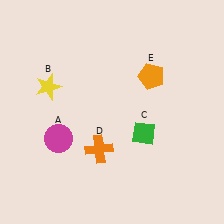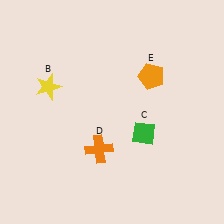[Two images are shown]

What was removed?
The magenta circle (A) was removed in Image 2.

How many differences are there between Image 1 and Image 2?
There is 1 difference between the two images.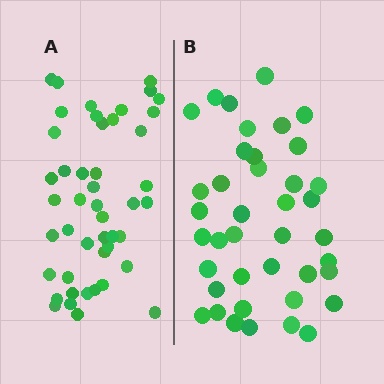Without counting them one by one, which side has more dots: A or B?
Region A (the left region) has more dots.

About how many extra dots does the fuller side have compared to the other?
Region A has about 6 more dots than region B.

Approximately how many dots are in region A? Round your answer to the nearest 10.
About 50 dots. (The exact count is 46, which rounds to 50.)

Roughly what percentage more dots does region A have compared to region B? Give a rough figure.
About 15% more.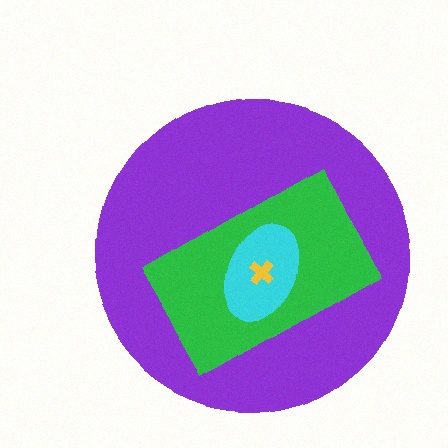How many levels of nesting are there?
4.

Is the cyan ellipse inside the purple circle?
Yes.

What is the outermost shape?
The purple circle.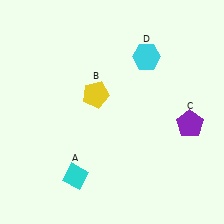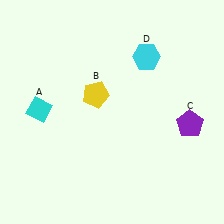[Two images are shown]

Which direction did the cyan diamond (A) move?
The cyan diamond (A) moved up.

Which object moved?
The cyan diamond (A) moved up.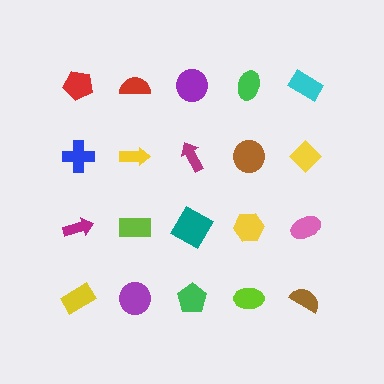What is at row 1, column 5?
A cyan rectangle.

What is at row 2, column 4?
A brown circle.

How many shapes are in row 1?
5 shapes.